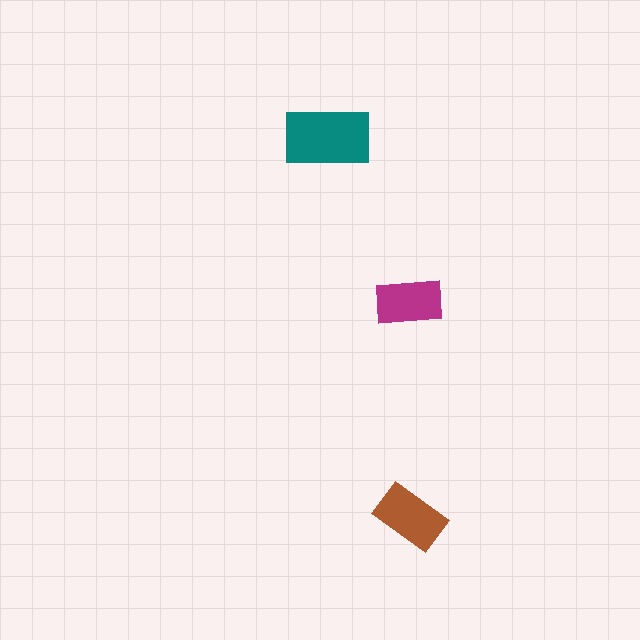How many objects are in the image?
There are 3 objects in the image.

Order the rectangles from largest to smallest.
the teal one, the brown one, the magenta one.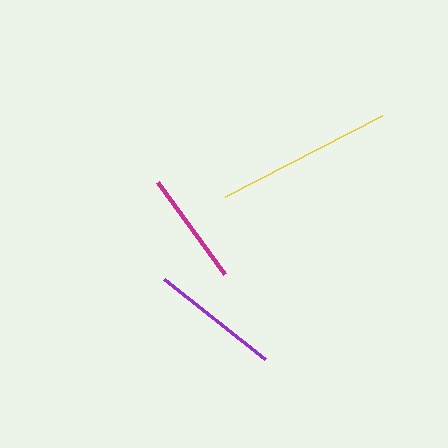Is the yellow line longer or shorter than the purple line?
The yellow line is longer than the purple line.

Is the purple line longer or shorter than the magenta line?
The purple line is longer than the magenta line.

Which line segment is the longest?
The yellow line is the longest at approximately 177 pixels.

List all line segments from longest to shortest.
From longest to shortest: yellow, purple, magenta.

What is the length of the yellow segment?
The yellow segment is approximately 177 pixels long.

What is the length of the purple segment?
The purple segment is approximately 129 pixels long.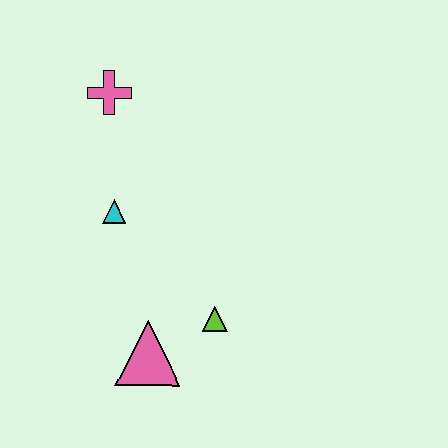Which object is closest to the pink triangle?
The lime triangle is closest to the pink triangle.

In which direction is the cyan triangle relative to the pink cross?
The cyan triangle is below the pink cross.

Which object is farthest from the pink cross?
The pink triangle is farthest from the pink cross.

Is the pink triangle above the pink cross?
No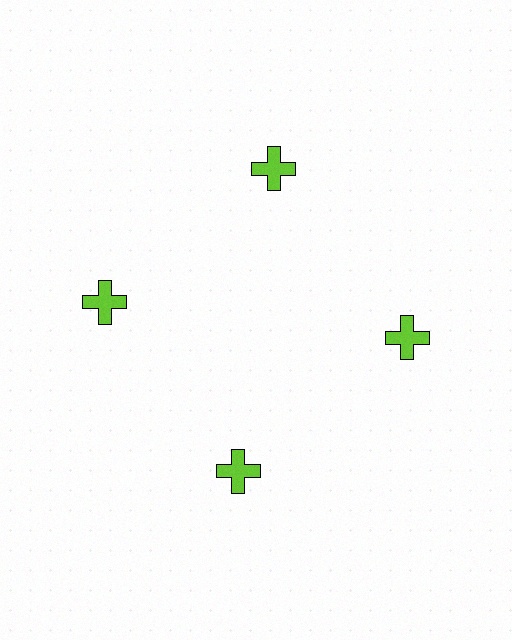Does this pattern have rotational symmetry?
Yes, this pattern has 4-fold rotational symmetry. It looks the same after rotating 90 degrees around the center.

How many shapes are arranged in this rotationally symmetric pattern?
There are 4 shapes, arranged in 4 groups of 1.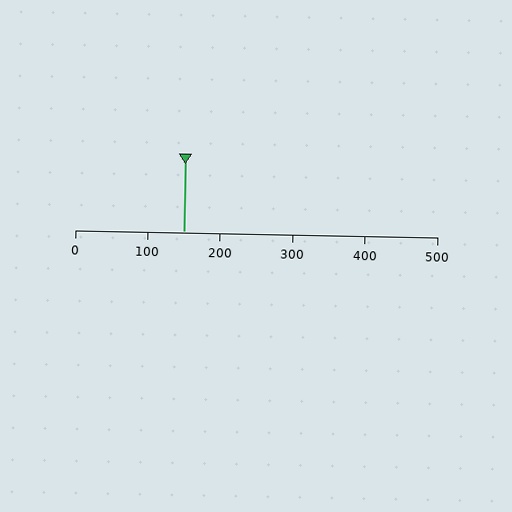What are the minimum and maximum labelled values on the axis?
The axis runs from 0 to 500.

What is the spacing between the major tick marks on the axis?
The major ticks are spaced 100 apart.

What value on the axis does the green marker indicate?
The marker indicates approximately 150.